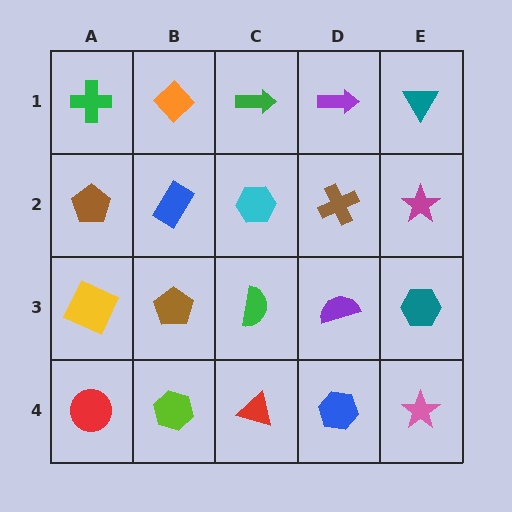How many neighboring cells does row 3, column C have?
4.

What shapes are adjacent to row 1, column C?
A cyan hexagon (row 2, column C), an orange diamond (row 1, column B), a purple arrow (row 1, column D).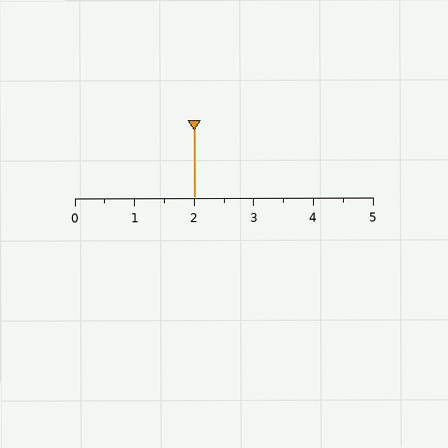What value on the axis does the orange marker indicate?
The marker indicates approximately 2.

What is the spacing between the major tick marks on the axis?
The major ticks are spaced 1 apart.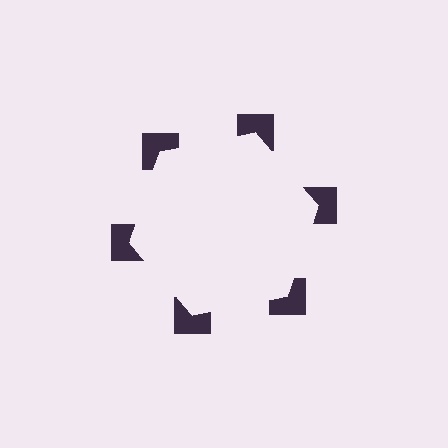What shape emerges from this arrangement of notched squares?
An illusory hexagon — its edges are inferred from the aligned wedge cuts in the notched squares, not physically drawn.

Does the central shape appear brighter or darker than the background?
It typically appears slightly brighter than the background, even though no actual brightness change is drawn.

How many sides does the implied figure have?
6 sides.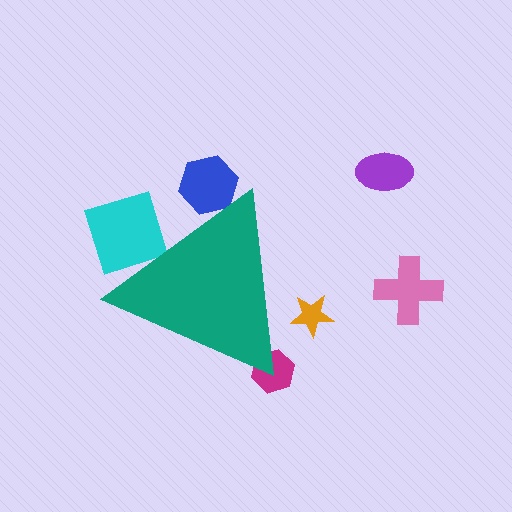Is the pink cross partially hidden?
No, the pink cross is fully visible.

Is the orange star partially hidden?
Yes, the orange star is partially hidden behind the teal triangle.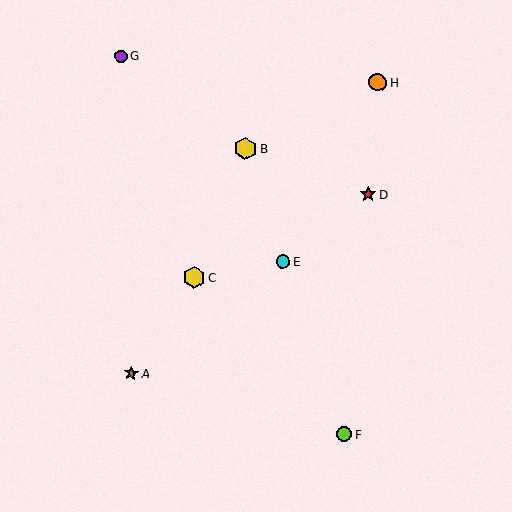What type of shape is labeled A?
Shape A is a brown star.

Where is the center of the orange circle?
The center of the orange circle is at (378, 82).